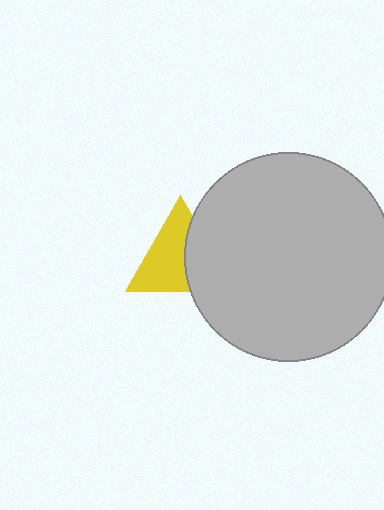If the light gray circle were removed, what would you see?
You would see the complete yellow triangle.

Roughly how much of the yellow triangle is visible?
About half of it is visible (roughly 60%).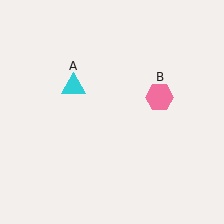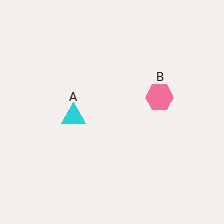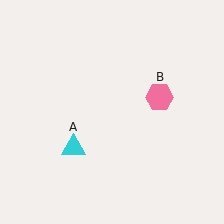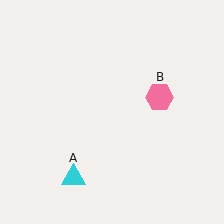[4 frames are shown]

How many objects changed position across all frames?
1 object changed position: cyan triangle (object A).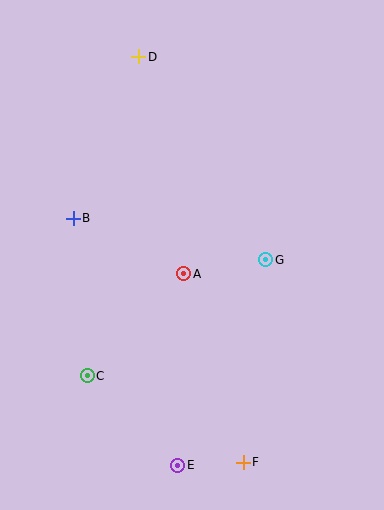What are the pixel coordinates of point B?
Point B is at (73, 218).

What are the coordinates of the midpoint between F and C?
The midpoint between F and C is at (165, 419).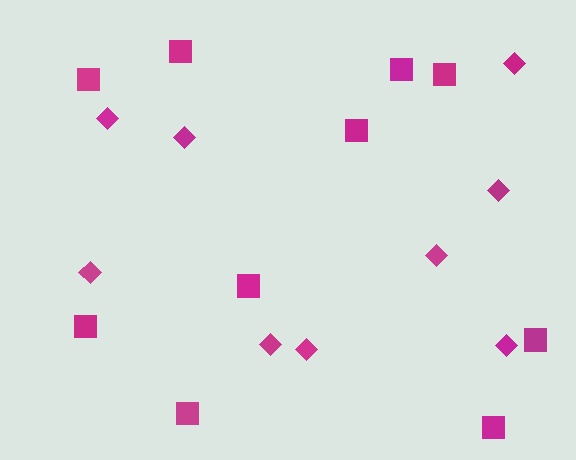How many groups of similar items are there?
There are 2 groups: one group of diamonds (9) and one group of squares (10).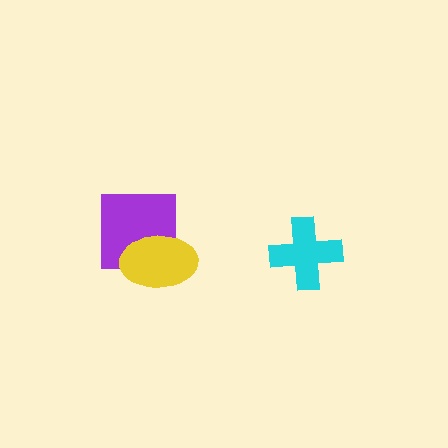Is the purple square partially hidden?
Yes, it is partially covered by another shape.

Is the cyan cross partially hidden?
No, no other shape covers it.